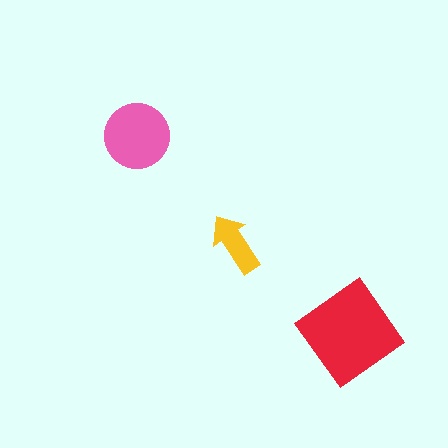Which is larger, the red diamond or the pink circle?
The red diamond.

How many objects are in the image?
There are 3 objects in the image.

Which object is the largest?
The red diamond.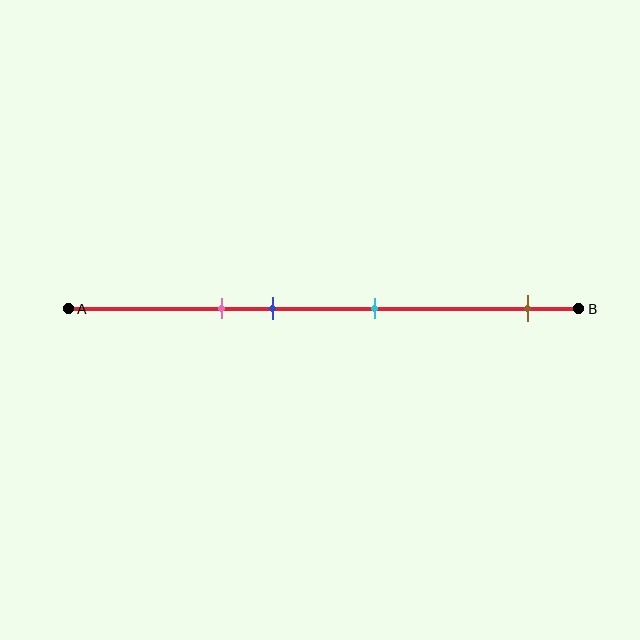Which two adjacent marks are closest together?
The pink and blue marks are the closest adjacent pair.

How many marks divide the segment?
There are 4 marks dividing the segment.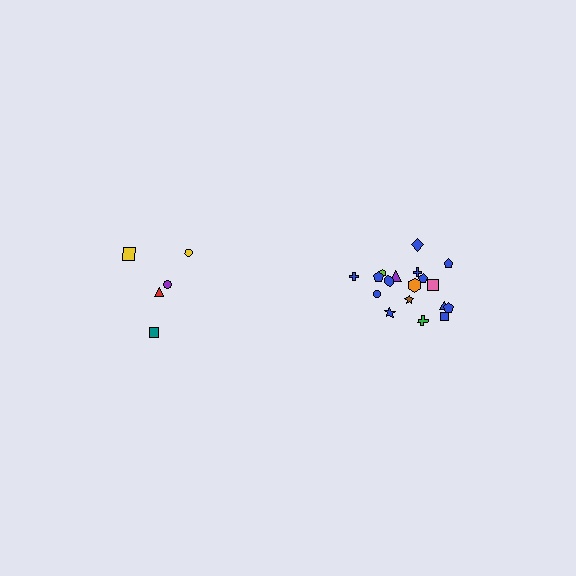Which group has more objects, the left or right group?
The right group.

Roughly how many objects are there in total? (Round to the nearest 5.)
Roughly 25 objects in total.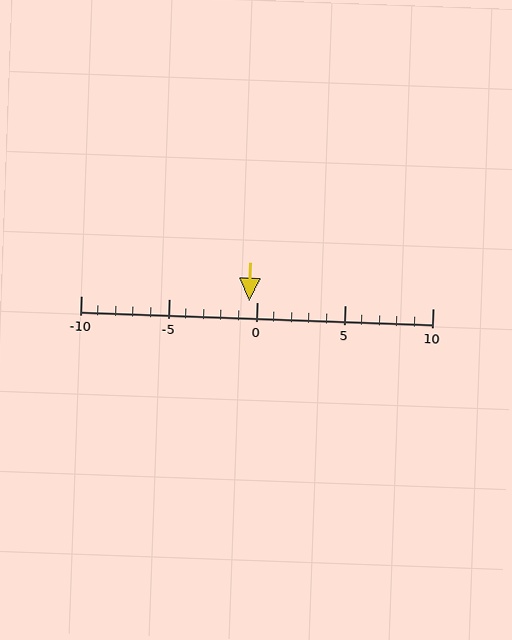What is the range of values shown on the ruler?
The ruler shows values from -10 to 10.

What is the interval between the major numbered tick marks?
The major tick marks are spaced 5 units apart.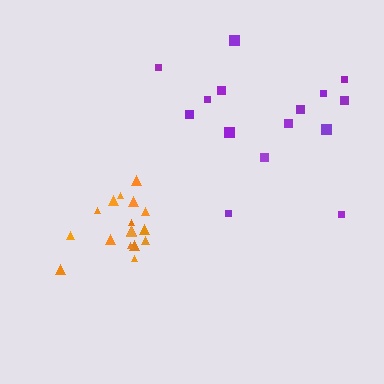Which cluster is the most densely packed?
Orange.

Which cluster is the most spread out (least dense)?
Purple.